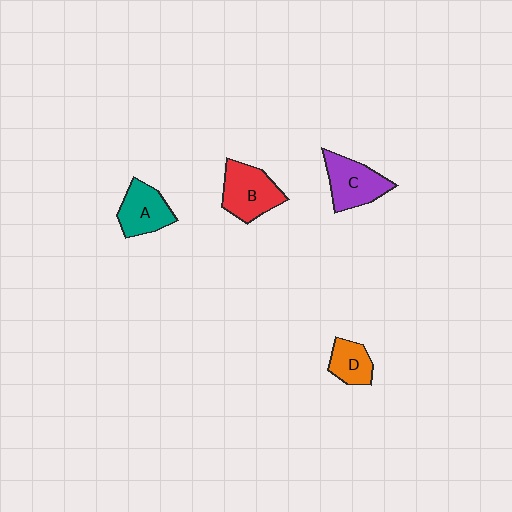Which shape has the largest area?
Shape B (red).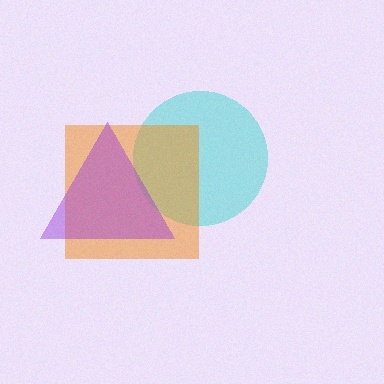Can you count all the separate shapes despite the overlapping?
Yes, there are 3 separate shapes.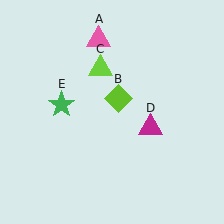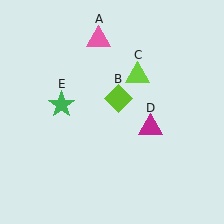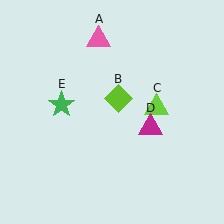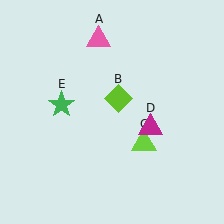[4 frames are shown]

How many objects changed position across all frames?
1 object changed position: lime triangle (object C).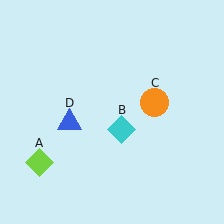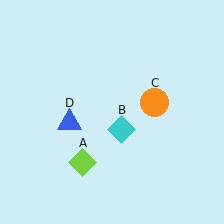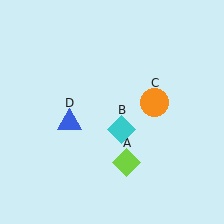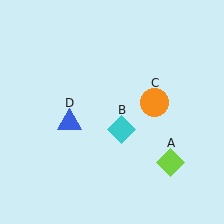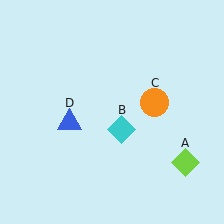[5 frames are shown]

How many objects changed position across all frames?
1 object changed position: lime diamond (object A).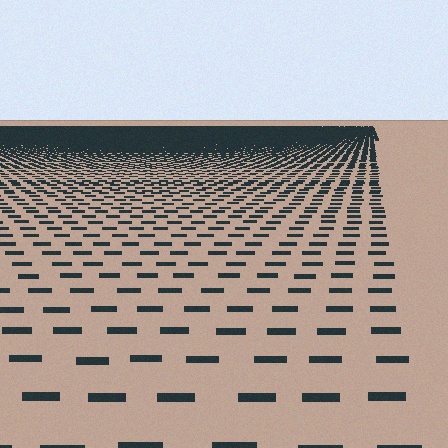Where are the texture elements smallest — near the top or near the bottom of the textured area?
Near the top.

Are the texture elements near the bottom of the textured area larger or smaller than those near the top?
Larger. Near the bottom, elements are closer to the viewer and appear at a bigger on-screen size.